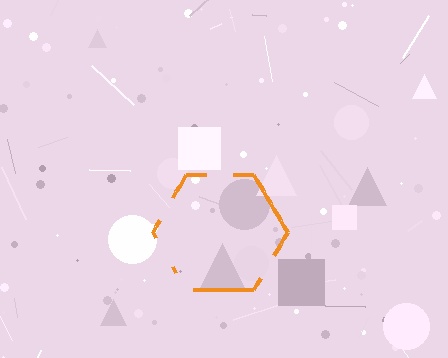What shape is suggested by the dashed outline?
The dashed outline suggests a hexagon.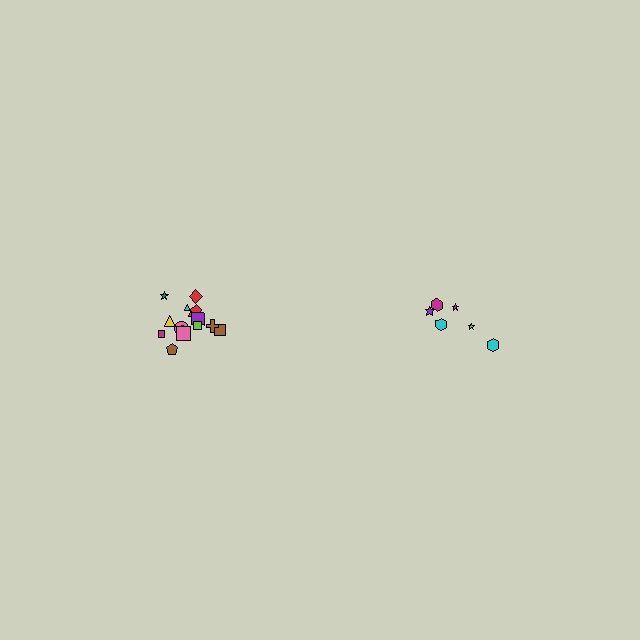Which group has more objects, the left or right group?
The left group.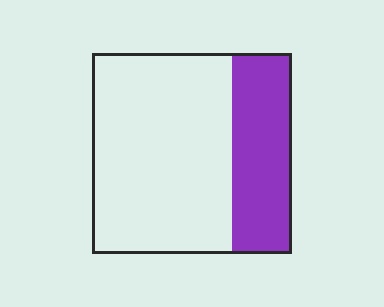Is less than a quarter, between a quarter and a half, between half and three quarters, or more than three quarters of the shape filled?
Between a quarter and a half.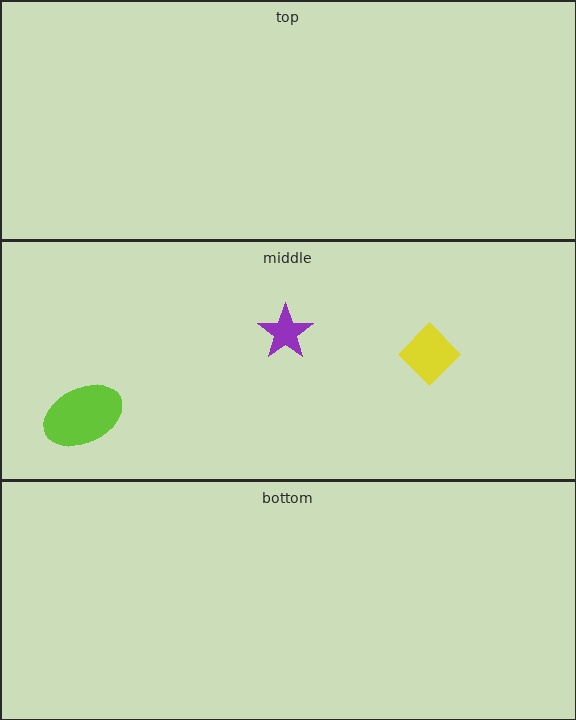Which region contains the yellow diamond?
The middle region.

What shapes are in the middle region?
The yellow diamond, the lime ellipse, the purple star.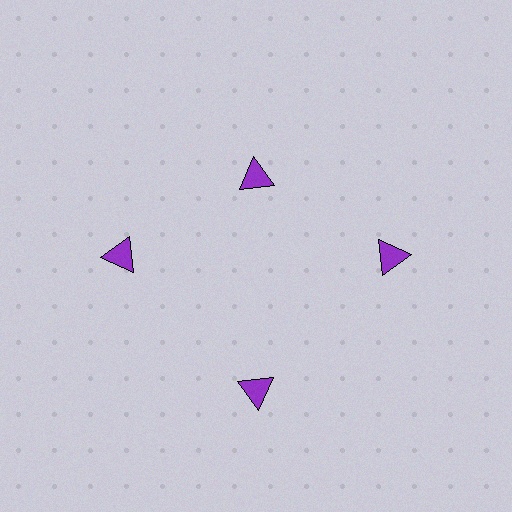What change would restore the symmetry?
The symmetry would be restored by moving it outward, back onto the ring so that all 4 triangles sit at equal angles and equal distance from the center.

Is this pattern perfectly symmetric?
No. The 4 purple triangles are arranged in a ring, but one element near the 12 o'clock position is pulled inward toward the center, breaking the 4-fold rotational symmetry.